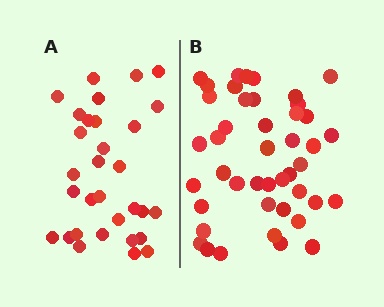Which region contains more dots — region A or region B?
Region B (the right region) has more dots.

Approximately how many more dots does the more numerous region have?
Region B has approximately 15 more dots than region A.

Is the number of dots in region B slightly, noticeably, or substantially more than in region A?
Region B has noticeably more, but not dramatically so. The ratio is roughly 1.4 to 1.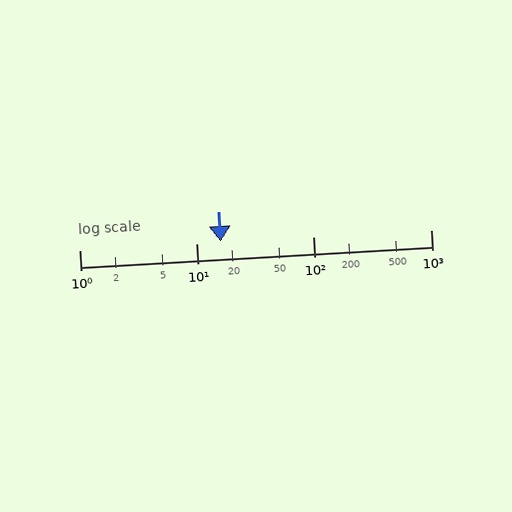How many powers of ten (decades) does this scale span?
The scale spans 3 decades, from 1 to 1000.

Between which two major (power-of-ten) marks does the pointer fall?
The pointer is between 10 and 100.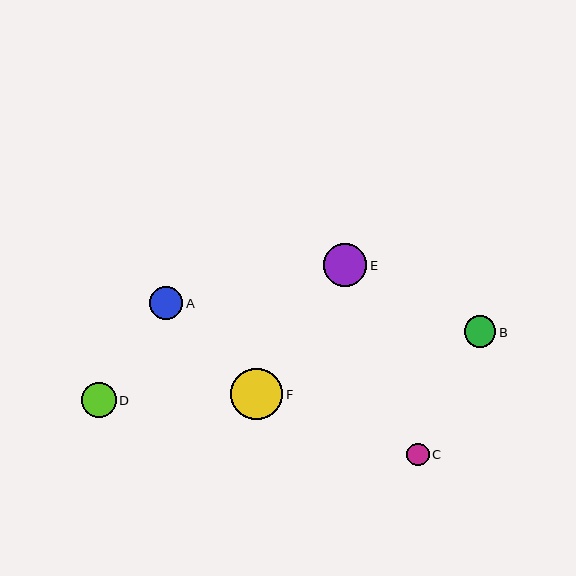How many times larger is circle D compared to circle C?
Circle D is approximately 1.6 times the size of circle C.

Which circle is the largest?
Circle F is the largest with a size of approximately 52 pixels.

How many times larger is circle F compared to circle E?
Circle F is approximately 1.2 times the size of circle E.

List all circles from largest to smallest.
From largest to smallest: F, E, D, A, B, C.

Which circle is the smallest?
Circle C is the smallest with a size of approximately 22 pixels.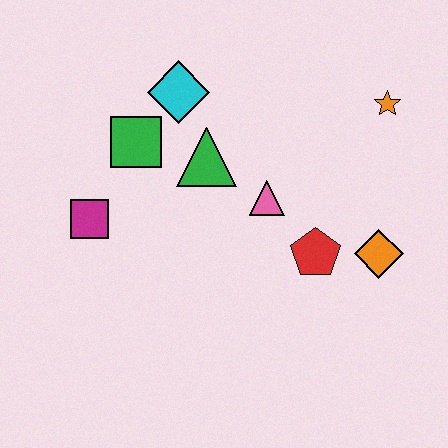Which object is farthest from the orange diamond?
The magenta square is farthest from the orange diamond.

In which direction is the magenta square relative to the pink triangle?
The magenta square is to the left of the pink triangle.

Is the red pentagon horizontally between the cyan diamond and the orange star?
Yes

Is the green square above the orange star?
No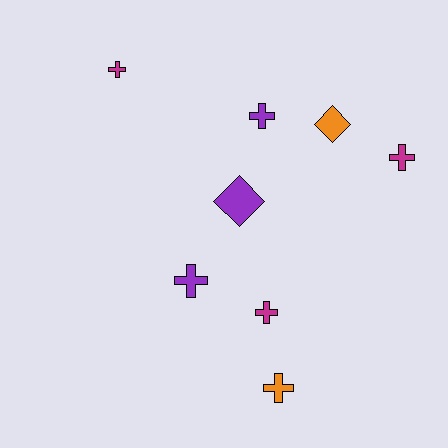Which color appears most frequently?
Purple, with 3 objects.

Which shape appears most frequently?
Cross, with 6 objects.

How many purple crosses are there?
There are 2 purple crosses.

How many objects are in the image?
There are 8 objects.